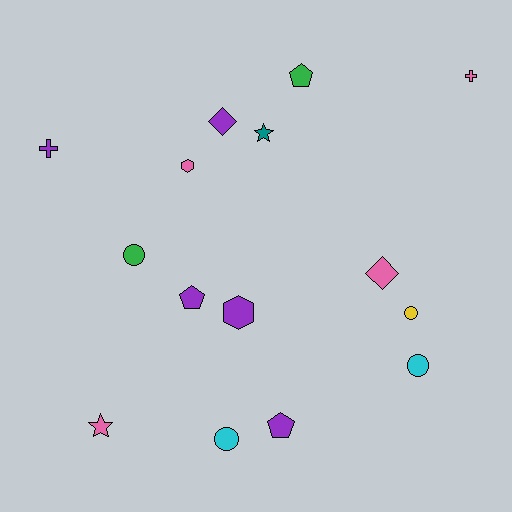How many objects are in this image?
There are 15 objects.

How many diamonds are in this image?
There are 2 diamonds.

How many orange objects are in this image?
There are no orange objects.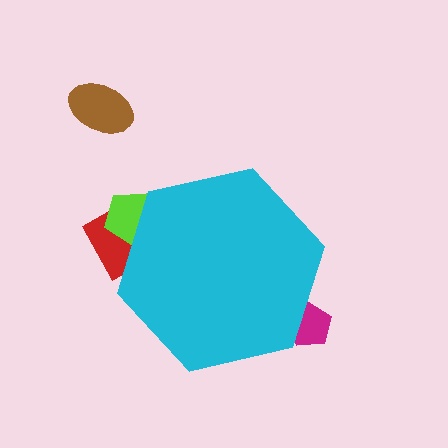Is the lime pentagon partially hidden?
Yes, the lime pentagon is partially hidden behind the cyan hexagon.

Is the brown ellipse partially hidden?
No, the brown ellipse is fully visible.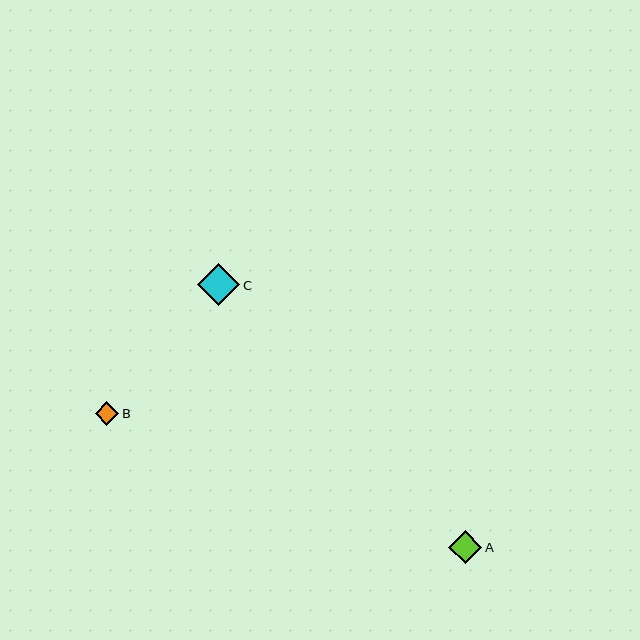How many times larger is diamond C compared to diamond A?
Diamond C is approximately 1.3 times the size of diamond A.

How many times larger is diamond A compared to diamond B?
Diamond A is approximately 1.4 times the size of diamond B.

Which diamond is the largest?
Diamond C is the largest with a size of approximately 42 pixels.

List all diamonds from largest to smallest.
From largest to smallest: C, A, B.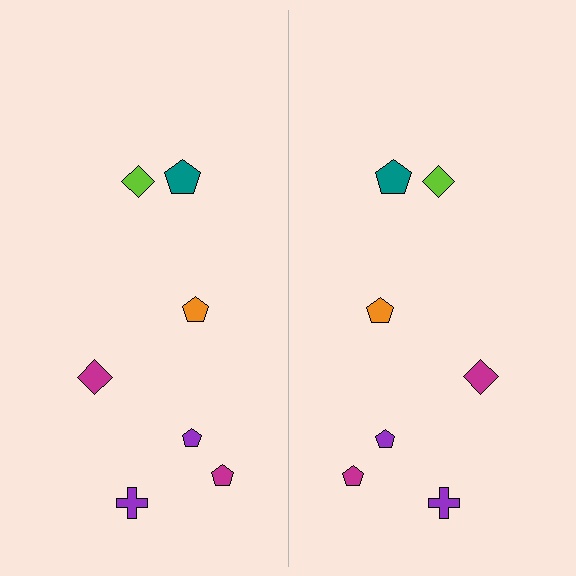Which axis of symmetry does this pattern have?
The pattern has a vertical axis of symmetry running through the center of the image.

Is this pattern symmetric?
Yes, this pattern has bilateral (reflection) symmetry.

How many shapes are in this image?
There are 14 shapes in this image.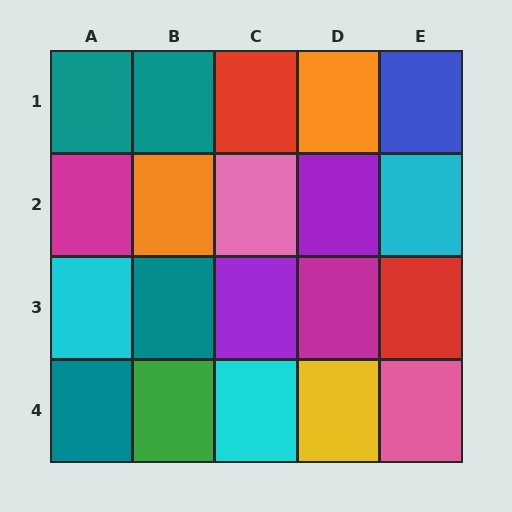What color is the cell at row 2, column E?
Cyan.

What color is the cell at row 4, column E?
Pink.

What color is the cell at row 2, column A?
Magenta.